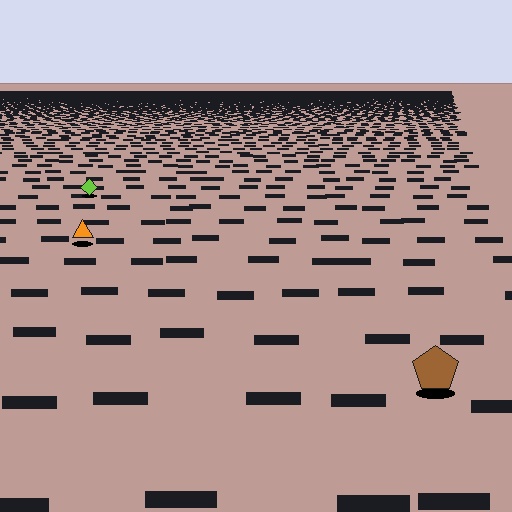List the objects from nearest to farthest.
From nearest to farthest: the brown pentagon, the orange triangle, the lime diamond.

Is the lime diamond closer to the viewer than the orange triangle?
No. The orange triangle is closer — you can tell from the texture gradient: the ground texture is coarser near it.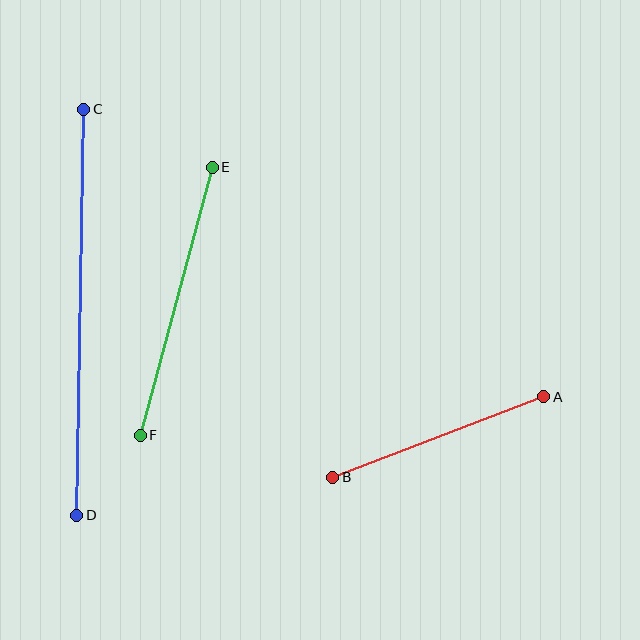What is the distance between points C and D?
The distance is approximately 406 pixels.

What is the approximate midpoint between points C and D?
The midpoint is at approximately (80, 312) pixels.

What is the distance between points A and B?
The distance is approximately 226 pixels.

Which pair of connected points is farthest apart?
Points C and D are farthest apart.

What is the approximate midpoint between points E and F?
The midpoint is at approximately (176, 301) pixels.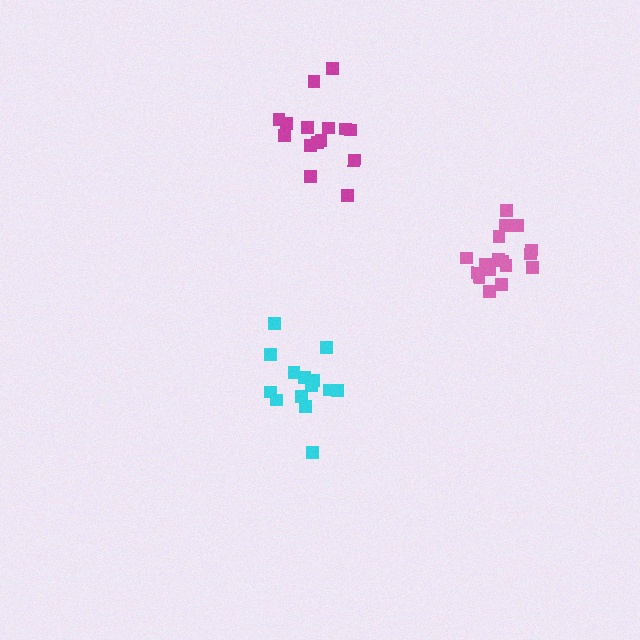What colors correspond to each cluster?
The clusters are colored: pink, magenta, cyan.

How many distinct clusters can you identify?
There are 3 distinct clusters.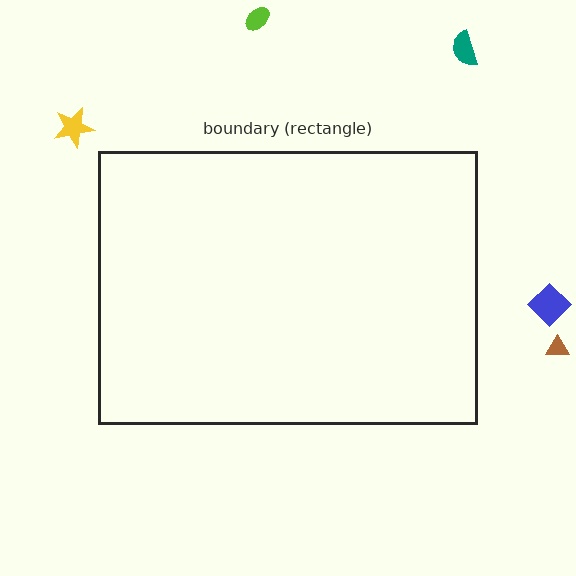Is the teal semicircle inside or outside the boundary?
Outside.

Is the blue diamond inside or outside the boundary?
Outside.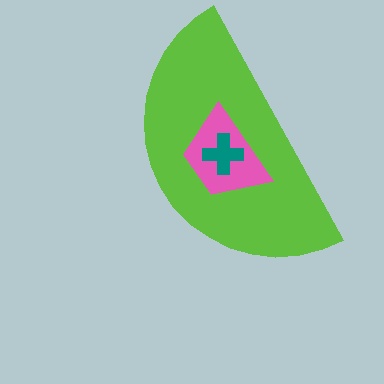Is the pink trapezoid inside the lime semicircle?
Yes.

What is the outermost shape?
The lime semicircle.